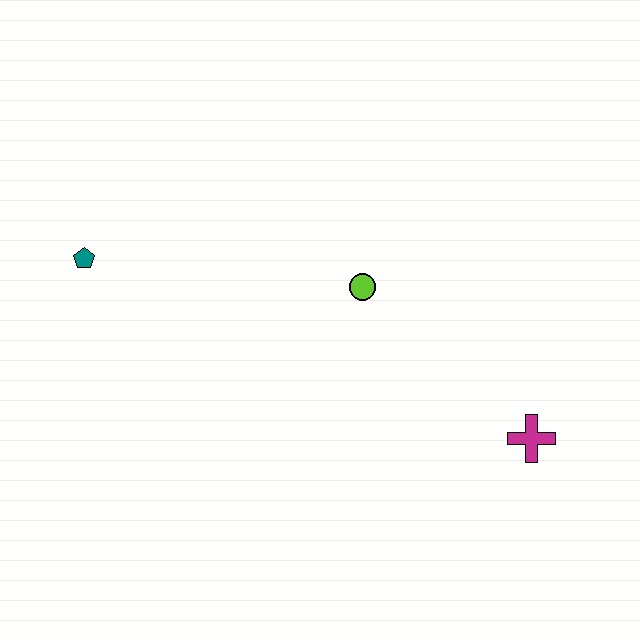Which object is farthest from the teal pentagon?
The magenta cross is farthest from the teal pentagon.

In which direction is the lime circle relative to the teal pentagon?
The lime circle is to the right of the teal pentagon.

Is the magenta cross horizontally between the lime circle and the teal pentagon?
No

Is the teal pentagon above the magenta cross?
Yes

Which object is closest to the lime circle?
The magenta cross is closest to the lime circle.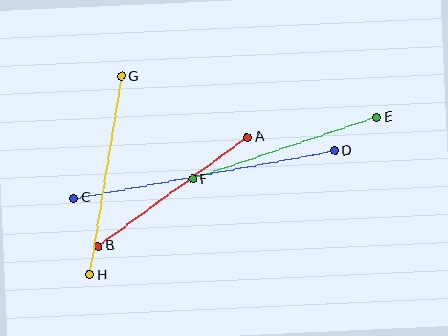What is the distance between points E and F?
The distance is approximately 194 pixels.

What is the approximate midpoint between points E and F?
The midpoint is at approximately (285, 148) pixels.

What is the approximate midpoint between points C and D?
The midpoint is at approximately (204, 174) pixels.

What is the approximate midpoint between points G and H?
The midpoint is at approximately (105, 175) pixels.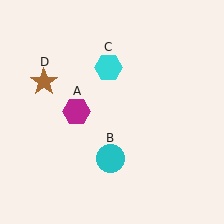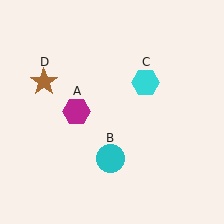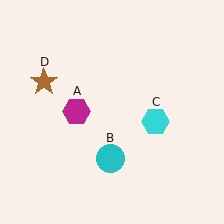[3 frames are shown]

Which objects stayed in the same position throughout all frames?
Magenta hexagon (object A) and cyan circle (object B) and brown star (object D) remained stationary.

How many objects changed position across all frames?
1 object changed position: cyan hexagon (object C).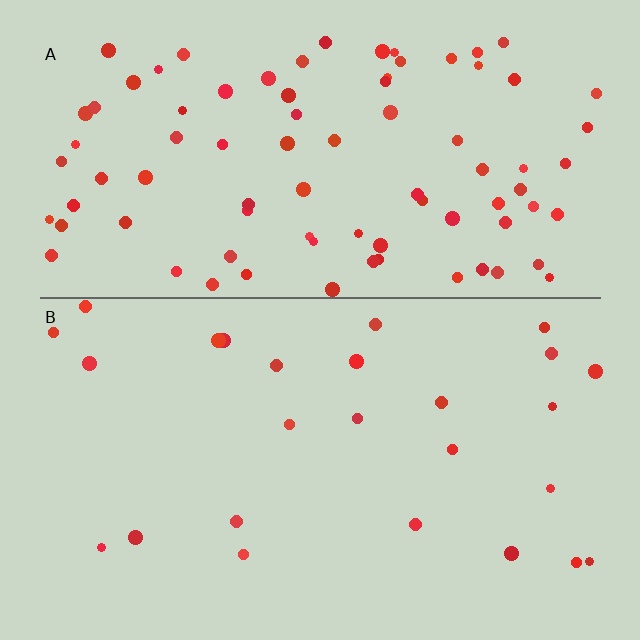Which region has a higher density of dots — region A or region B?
A (the top).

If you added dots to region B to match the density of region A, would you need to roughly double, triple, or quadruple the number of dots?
Approximately triple.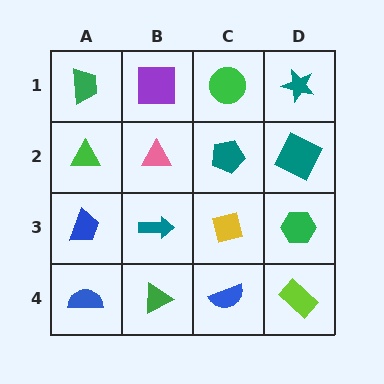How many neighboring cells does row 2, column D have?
3.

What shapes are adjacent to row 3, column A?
A green triangle (row 2, column A), a blue semicircle (row 4, column A), a teal arrow (row 3, column B).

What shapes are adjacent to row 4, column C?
A yellow square (row 3, column C), a green triangle (row 4, column B), a lime rectangle (row 4, column D).